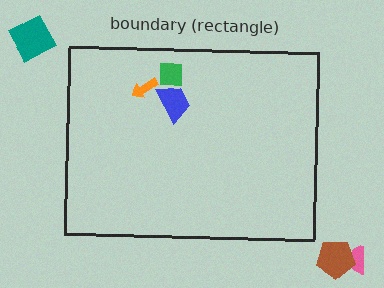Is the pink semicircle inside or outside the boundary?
Outside.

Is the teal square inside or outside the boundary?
Outside.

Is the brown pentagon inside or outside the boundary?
Outside.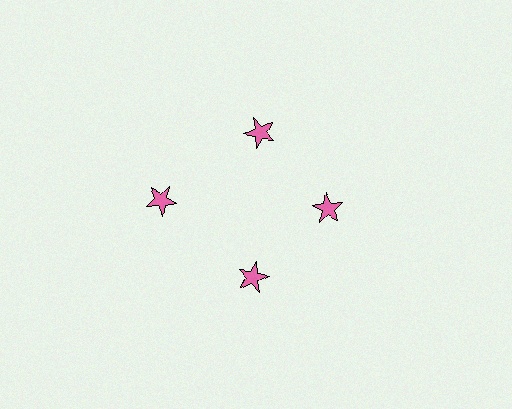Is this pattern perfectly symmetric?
No. The 4 pink stars are arranged in a ring, but one element near the 9 o'clock position is pushed outward from the center, breaking the 4-fold rotational symmetry.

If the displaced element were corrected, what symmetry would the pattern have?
It would have 4-fold rotational symmetry — the pattern would map onto itself every 90 degrees.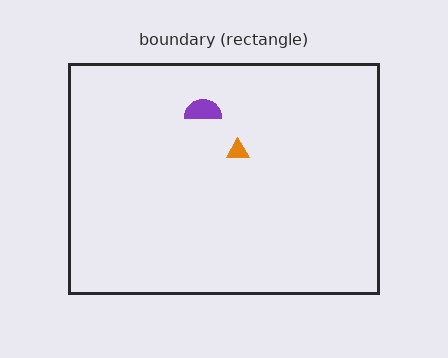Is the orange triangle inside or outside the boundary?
Inside.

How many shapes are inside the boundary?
2 inside, 0 outside.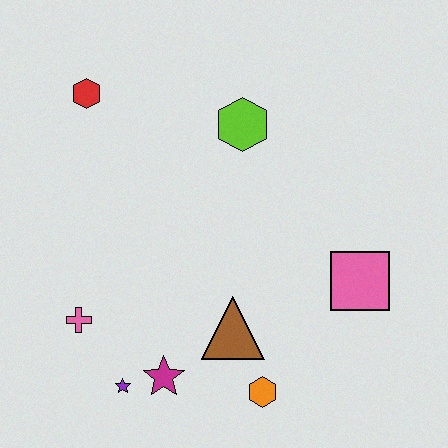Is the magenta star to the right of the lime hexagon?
No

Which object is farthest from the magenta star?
The red hexagon is farthest from the magenta star.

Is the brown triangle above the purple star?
Yes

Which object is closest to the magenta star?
The purple star is closest to the magenta star.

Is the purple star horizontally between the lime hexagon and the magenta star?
No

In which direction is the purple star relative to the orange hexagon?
The purple star is to the left of the orange hexagon.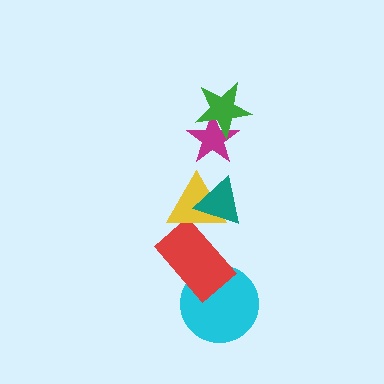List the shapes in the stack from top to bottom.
From top to bottom: the green star, the magenta star, the teal triangle, the yellow triangle, the red rectangle, the cyan circle.